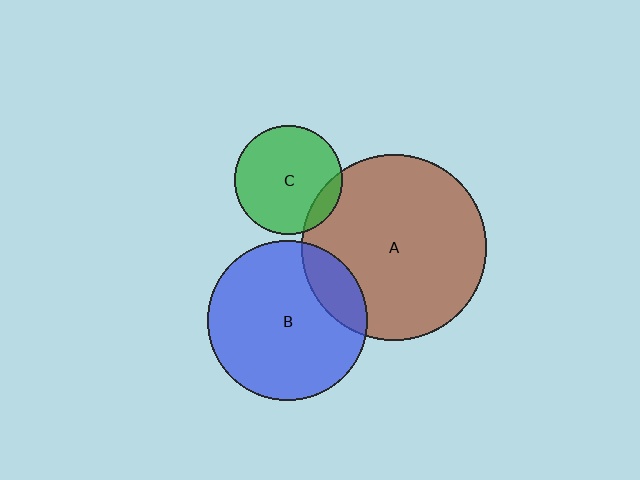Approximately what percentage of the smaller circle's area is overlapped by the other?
Approximately 15%.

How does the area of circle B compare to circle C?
Approximately 2.2 times.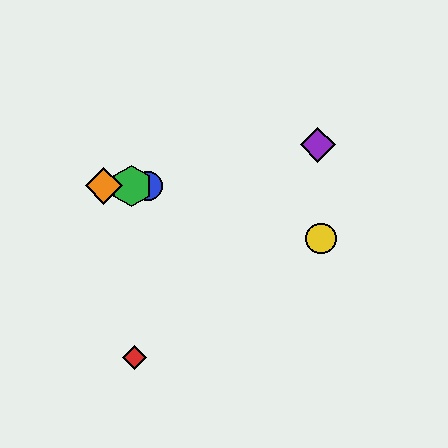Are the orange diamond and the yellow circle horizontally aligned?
No, the orange diamond is at y≈186 and the yellow circle is at y≈239.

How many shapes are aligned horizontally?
3 shapes (the blue circle, the green hexagon, the orange diamond) are aligned horizontally.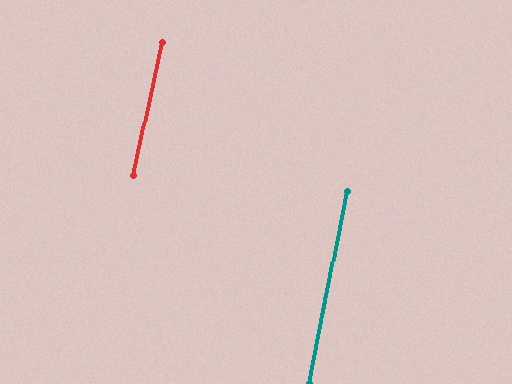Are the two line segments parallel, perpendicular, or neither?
Parallel — their directions differ by only 0.6°.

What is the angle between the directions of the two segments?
Approximately 1 degree.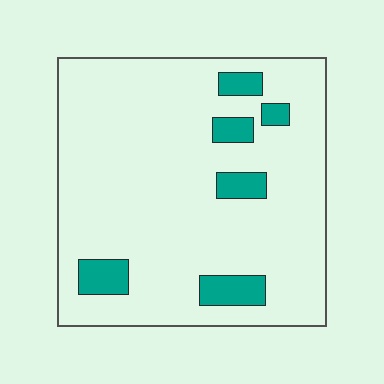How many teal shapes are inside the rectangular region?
6.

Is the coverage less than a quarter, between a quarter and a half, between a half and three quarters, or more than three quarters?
Less than a quarter.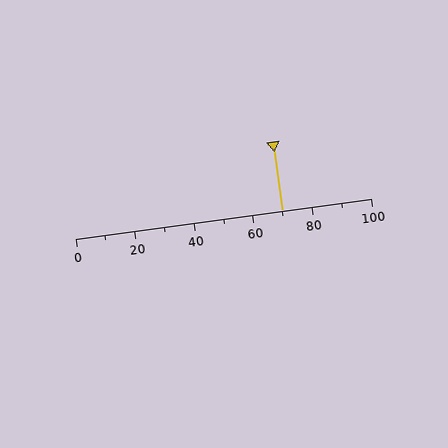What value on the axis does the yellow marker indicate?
The marker indicates approximately 70.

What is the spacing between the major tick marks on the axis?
The major ticks are spaced 20 apart.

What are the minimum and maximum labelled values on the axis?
The axis runs from 0 to 100.